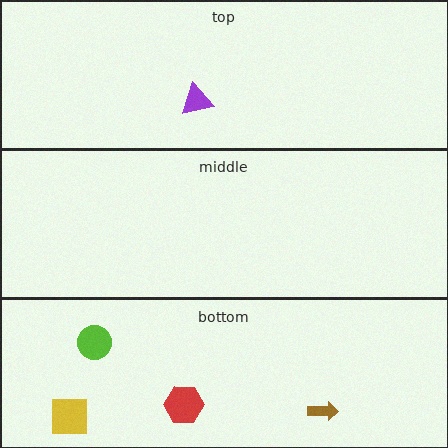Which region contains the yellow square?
The bottom region.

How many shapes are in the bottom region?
4.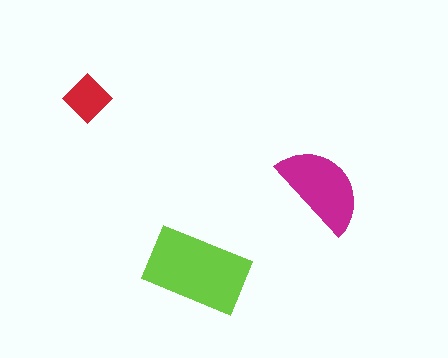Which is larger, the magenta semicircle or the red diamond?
The magenta semicircle.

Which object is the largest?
The lime rectangle.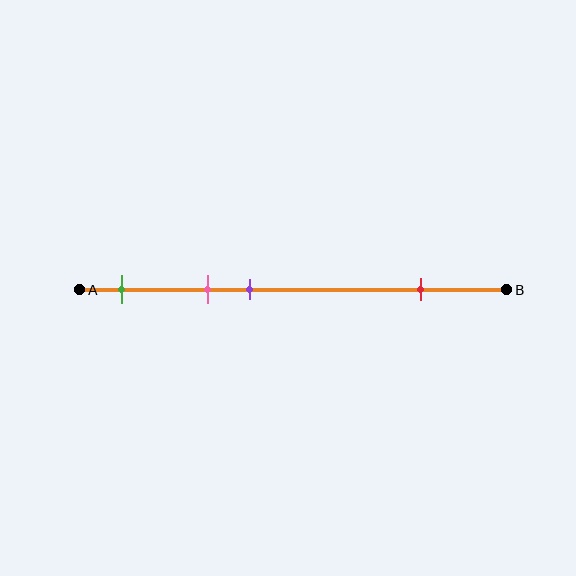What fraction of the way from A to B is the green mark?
The green mark is approximately 10% (0.1) of the way from A to B.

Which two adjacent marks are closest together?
The pink and purple marks are the closest adjacent pair.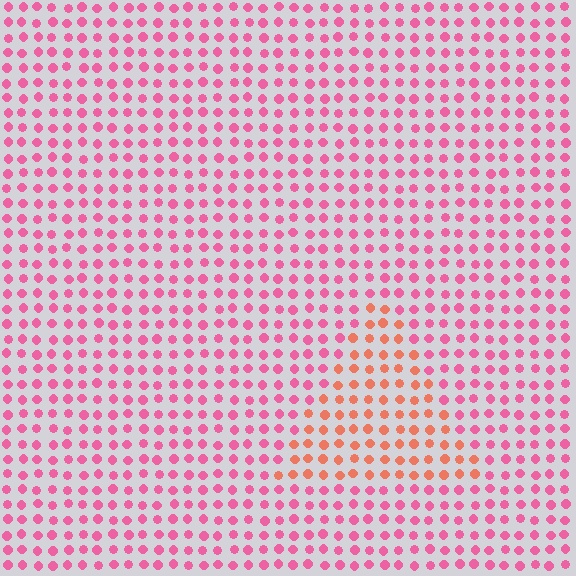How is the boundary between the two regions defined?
The boundary is defined purely by a slight shift in hue (about 38 degrees). Spacing, size, and orientation are identical on both sides.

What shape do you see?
I see a triangle.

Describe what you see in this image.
The image is filled with small pink elements in a uniform arrangement. A triangle-shaped region is visible where the elements are tinted to a slightly different hue, forming a subtle color boundary.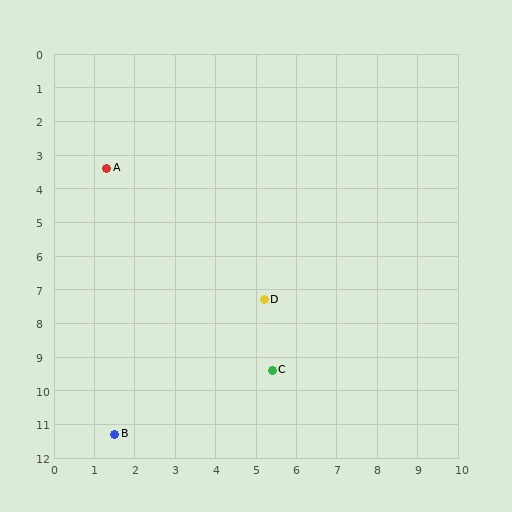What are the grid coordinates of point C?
Point C is at approximately (5.4, 9.4).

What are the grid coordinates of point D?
Point D is at approximately (5.2, 7.3).